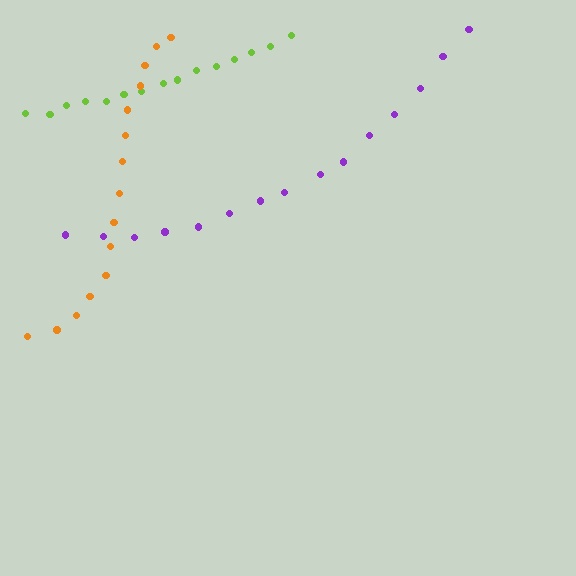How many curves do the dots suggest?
There are 3 distinct paths.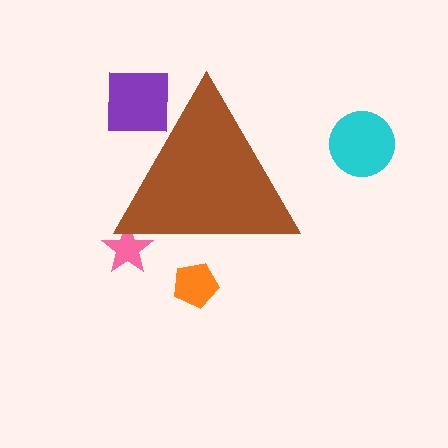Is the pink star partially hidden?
Yes, the pink star is partially hidden behind the brown triangle.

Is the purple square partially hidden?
Yes, the purple square is partially hidden behind the brown triangle.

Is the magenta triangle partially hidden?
Yes, the magenta triangle is partially hidden behind the brown triangle.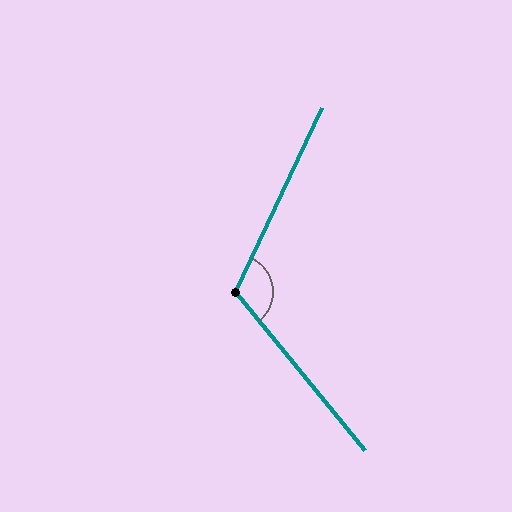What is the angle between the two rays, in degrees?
Approximately 116 degrees.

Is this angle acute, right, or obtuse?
It is obtuse.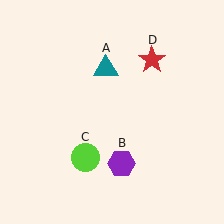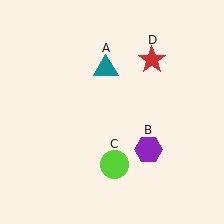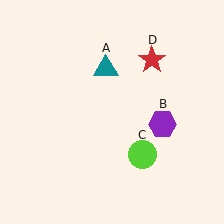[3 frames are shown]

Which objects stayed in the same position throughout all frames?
Teal triangle (object A) and red star (object D) remained stationary.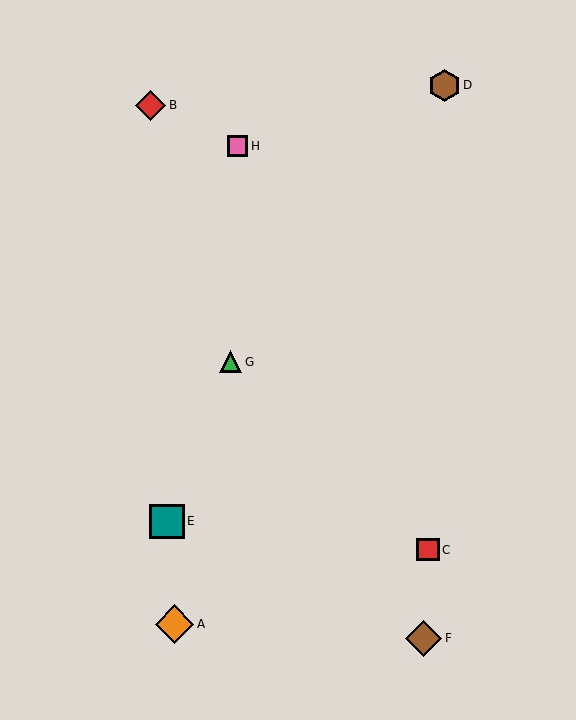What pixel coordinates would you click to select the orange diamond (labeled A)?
Click at (174, 624) to select the orange diamond A.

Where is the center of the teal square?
The center of the teal square is at (167, 521).